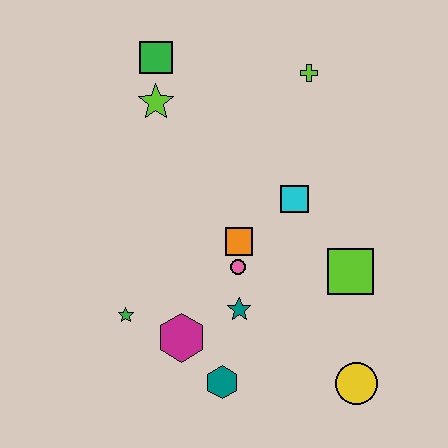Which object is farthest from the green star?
The lime cross is farthest from the green star.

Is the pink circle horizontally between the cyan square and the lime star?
Yes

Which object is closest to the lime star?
The green square is closest to the lime star.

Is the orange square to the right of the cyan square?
No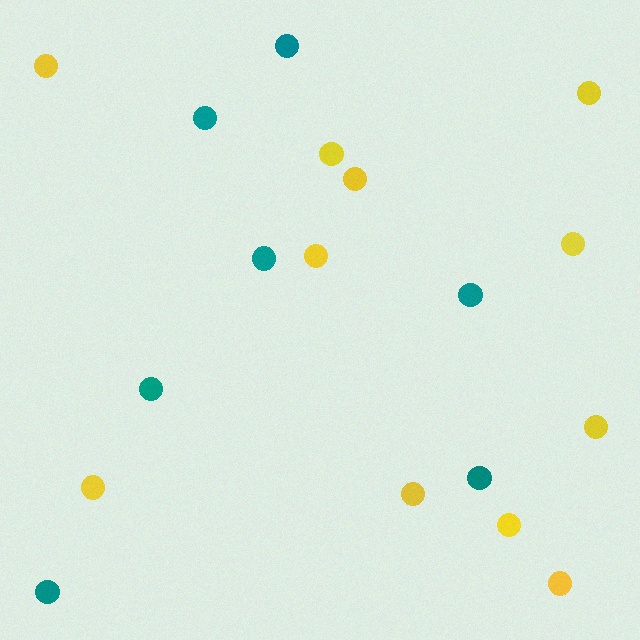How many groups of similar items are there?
There are 2 groups: one group of yellow circles (11) and one group of teal circles (7).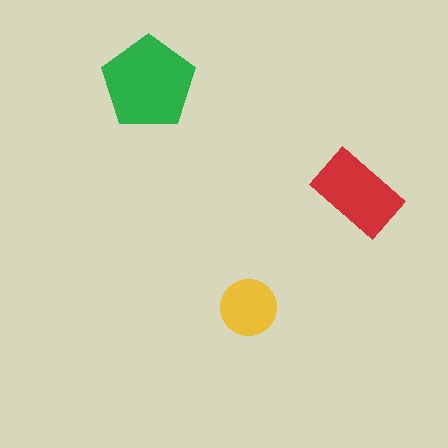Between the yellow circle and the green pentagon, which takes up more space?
The green pentagon.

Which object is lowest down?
The yellow circle is bottommost.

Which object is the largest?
The green pentagon.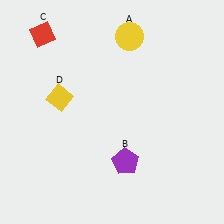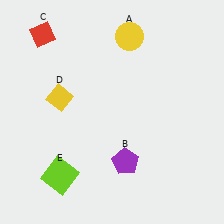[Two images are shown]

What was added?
A lime square (E) was added in Image 2.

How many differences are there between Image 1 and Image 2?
There is 1 difference between the two images.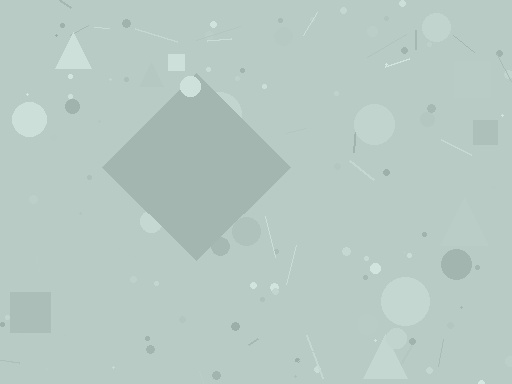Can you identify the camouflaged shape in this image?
The camouflaged shape is a diamond.